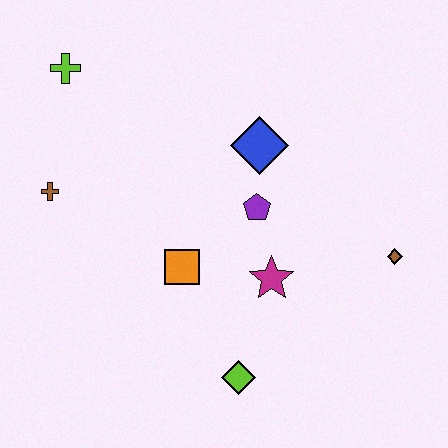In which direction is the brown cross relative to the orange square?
The brown cross is to the left of the orange square.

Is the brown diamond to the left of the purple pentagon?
No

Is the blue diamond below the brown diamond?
No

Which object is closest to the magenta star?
The purple pentagon is closest to the magenta star.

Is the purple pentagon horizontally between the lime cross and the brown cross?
No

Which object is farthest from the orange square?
The lime cross is farthest from the orange square.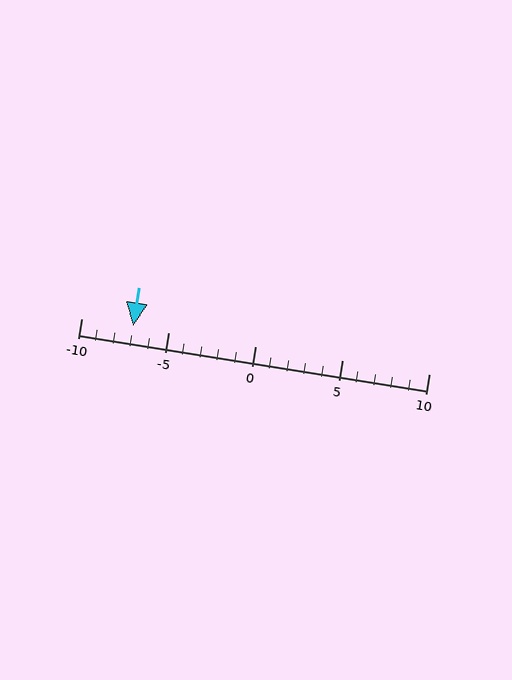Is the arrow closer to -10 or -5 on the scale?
The arrow is closer to -5.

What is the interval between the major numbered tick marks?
The major tick marks are spaced 5 units apart.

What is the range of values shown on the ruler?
The ruler shows values from -10 to 10.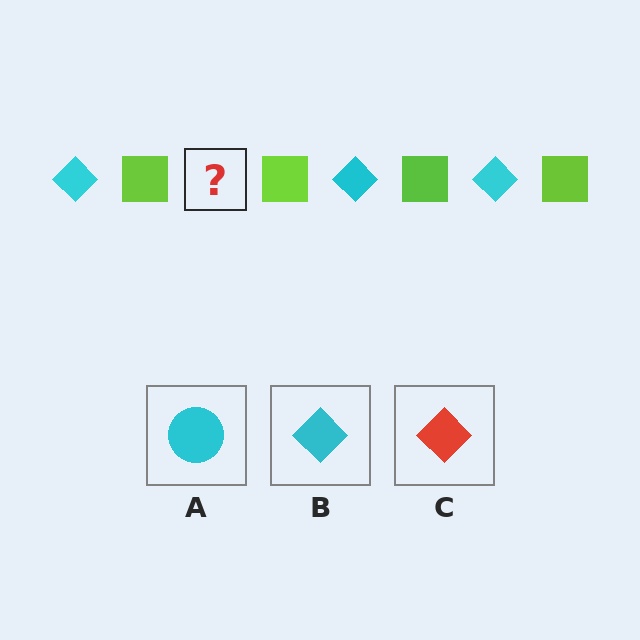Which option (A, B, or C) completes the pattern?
B.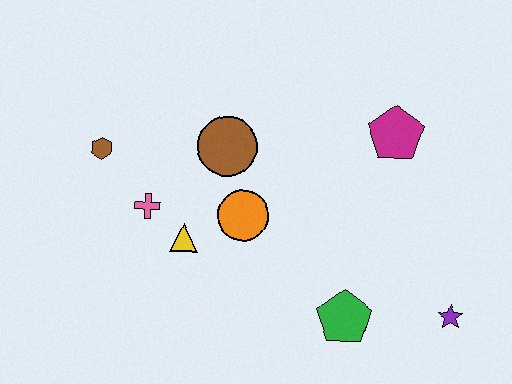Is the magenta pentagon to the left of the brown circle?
No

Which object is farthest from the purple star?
The brown hexagon is farthest from the purple star.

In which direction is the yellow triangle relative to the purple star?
The yellow triangle is to the left of the purple star.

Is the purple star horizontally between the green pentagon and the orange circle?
No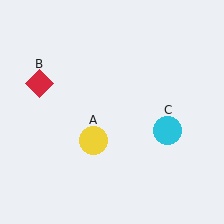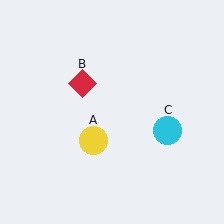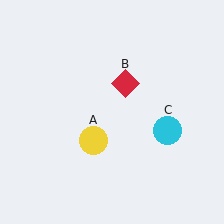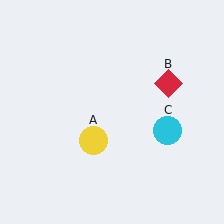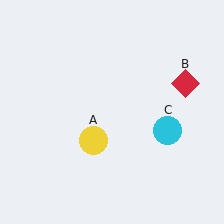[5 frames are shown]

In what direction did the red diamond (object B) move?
The red diamond (object B) moved right.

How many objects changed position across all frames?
1 object changed position: red diamond (object B).